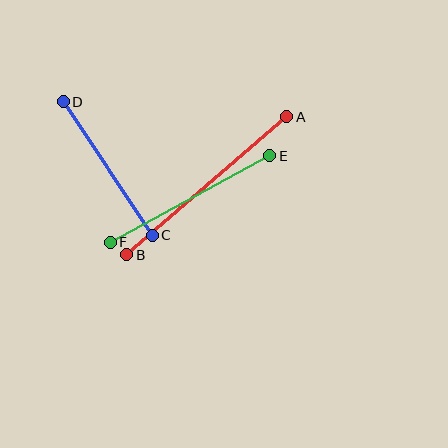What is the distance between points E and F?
The distance is approximately 181 pixels.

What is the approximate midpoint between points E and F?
The midpoint is at approximately (190, 199) pixels.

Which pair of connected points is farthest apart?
Points A and B are farthest apart.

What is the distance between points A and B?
The distance is approximately 211 pixels.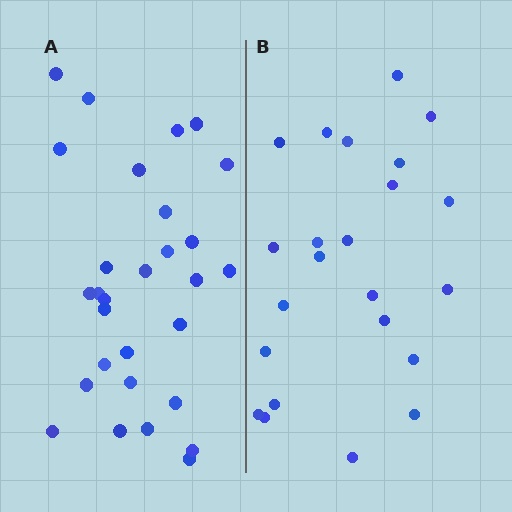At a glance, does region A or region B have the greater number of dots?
Region A (the left region) has more dots.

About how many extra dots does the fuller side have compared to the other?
Region A has about 6 more dots than region B.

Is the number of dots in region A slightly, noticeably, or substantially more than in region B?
Region A has noticeably more, but not dramatically so. The ratio is roughly 1.3 to 1.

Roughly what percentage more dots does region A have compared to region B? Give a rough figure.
About 25% more.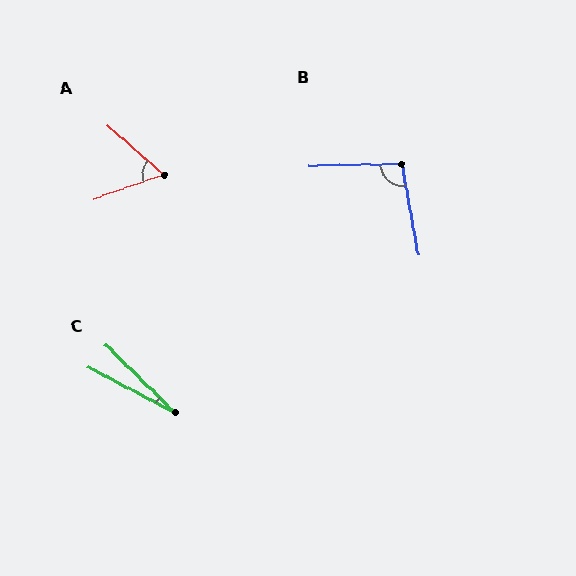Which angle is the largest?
B, at approximately 99 degrees.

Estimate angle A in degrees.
Approximately 61 degrees.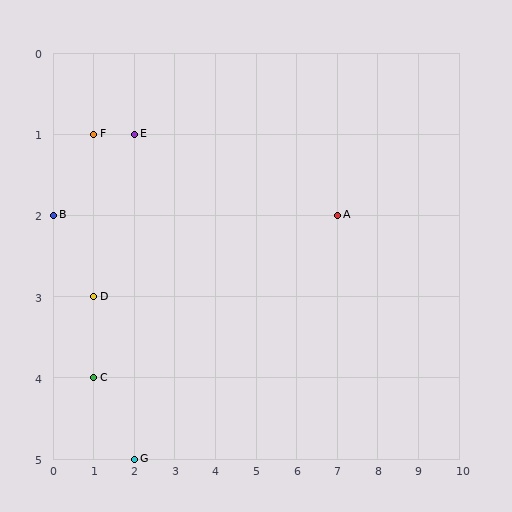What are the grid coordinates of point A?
Point A is at grid coordinates (7, 2).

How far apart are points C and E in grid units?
Points C and E are 1 column and 3 rows apart (about 3.2 grid units diagonally).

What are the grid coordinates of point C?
Point C is at grid coordinates (1, 4).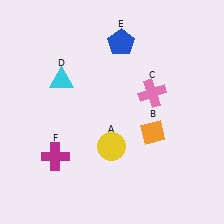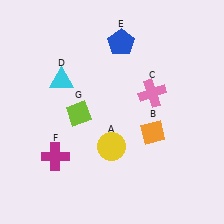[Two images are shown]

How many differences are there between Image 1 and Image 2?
There is 1 difference between the two images.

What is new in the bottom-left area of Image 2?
A lime diamond (G) was added in the bottom-left area of Image 2.